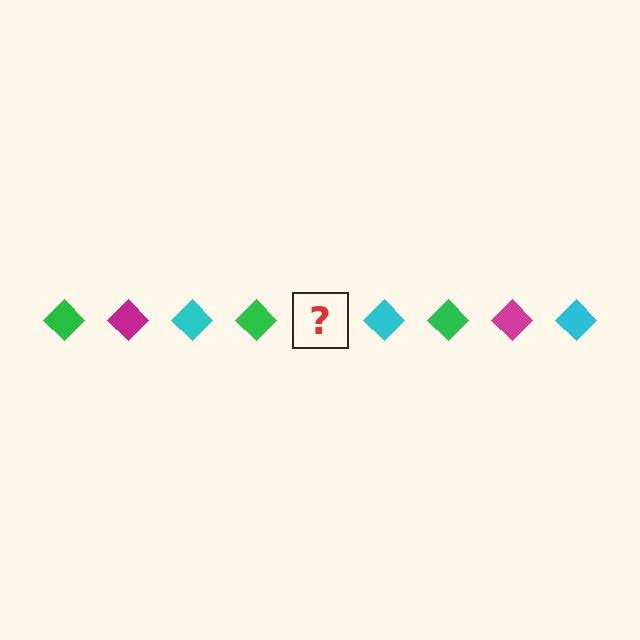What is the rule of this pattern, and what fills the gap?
The rule is that the pattern cycles through green, magenta, cyan diamonds. The gap should be filled with a magenta diamond.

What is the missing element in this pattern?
The missing element is a magenta diamond.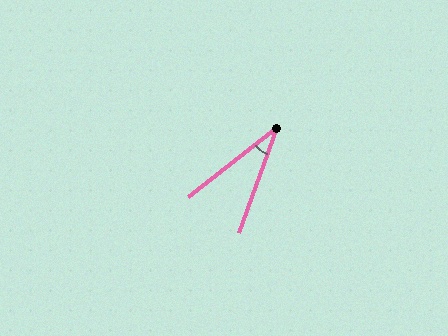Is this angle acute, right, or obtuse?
It is acute.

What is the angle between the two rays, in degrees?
Approximately 32 degrees.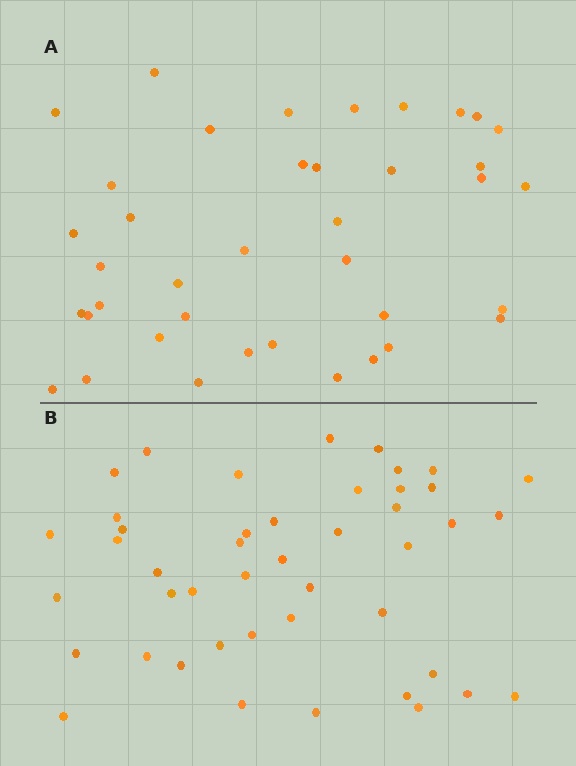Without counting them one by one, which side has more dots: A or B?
Region B (the bottom region) has more dots.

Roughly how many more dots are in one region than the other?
Region B has about 6 more dots than region A.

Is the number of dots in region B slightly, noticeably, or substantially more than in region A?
Region B has only slightly more — the two regions are fairly close. The ratio is roughly 1.2 to 1.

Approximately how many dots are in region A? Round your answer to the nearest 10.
About 40 dots. (The exact count is 39, which rounds to 40.)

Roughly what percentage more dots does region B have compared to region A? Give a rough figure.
About 15% more.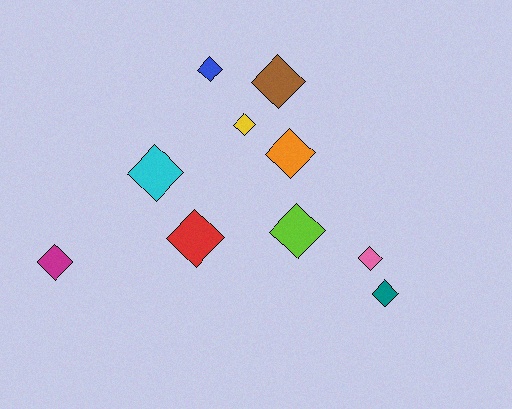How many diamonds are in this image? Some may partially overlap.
There are 10 diamonds.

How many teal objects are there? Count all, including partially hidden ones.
There is 1 teal object.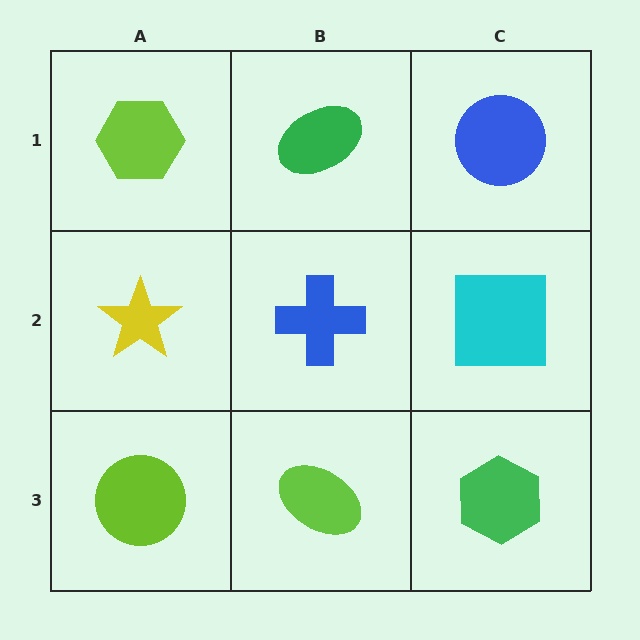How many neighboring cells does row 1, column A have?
2.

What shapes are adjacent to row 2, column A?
A lime hexagon (row 1, column A), a lime circle (row 3, column A), a blue cross (row 2, column B).